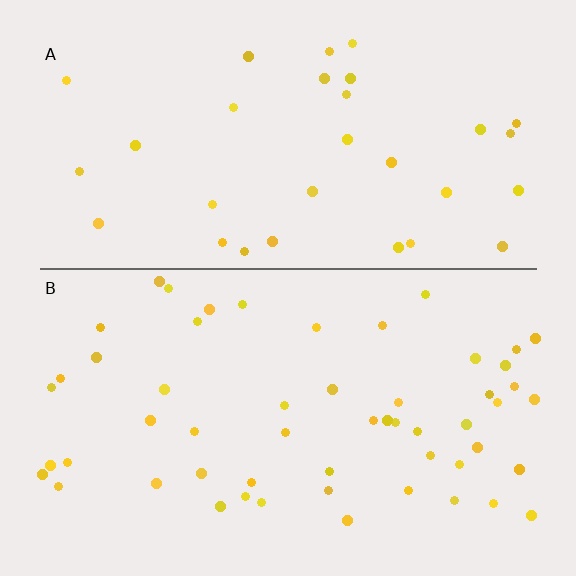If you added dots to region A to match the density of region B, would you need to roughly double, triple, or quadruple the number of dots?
Approximately double.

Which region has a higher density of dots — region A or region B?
B (the bottom).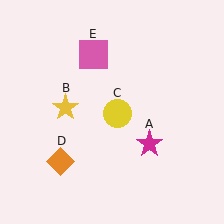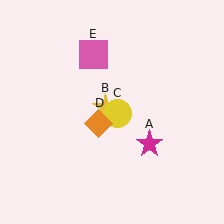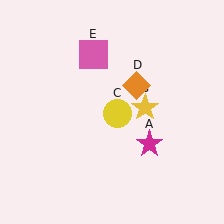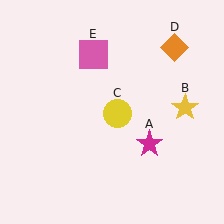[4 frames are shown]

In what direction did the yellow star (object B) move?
The yellow star (object B) moved right.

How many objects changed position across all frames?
2 objects changed position: yellow star (object B), orange diamond (object D).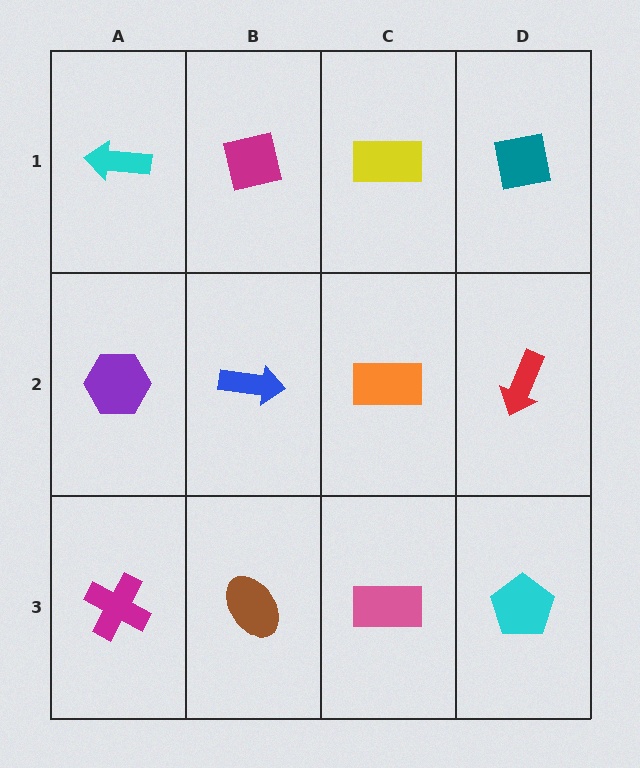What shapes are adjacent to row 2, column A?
A cyan arrow (row 1, column A), a magenta cross (row 3, column A), a blue arrow (row 2, column B).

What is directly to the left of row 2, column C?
A blue arrow.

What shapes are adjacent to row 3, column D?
A red arrow (row 2, column D), a pink rectangle (row 3, column C).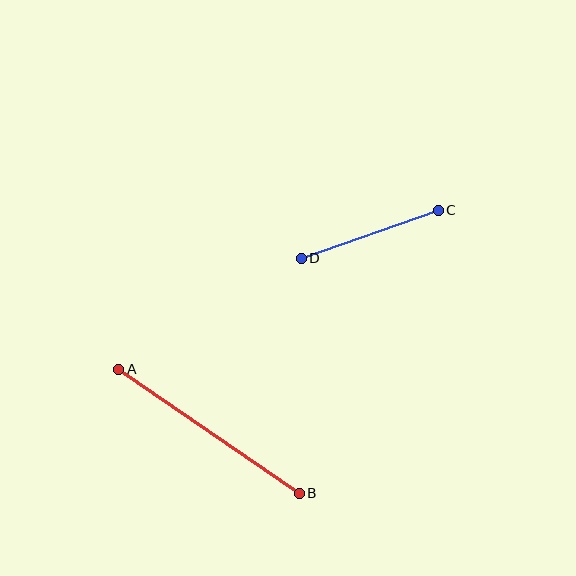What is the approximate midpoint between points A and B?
The midpoint is at approximately (209, 431) pixels.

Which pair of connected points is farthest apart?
Points A and B are farthest apart.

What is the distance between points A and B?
The distance is approximately 219 pixels.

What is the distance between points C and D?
The distance is approximately 145 pixels.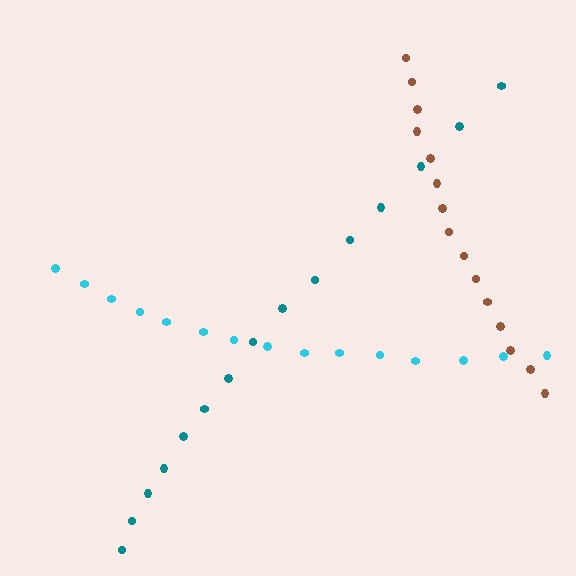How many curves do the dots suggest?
There are 3 distinct paths.